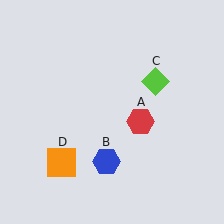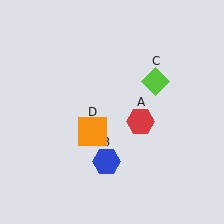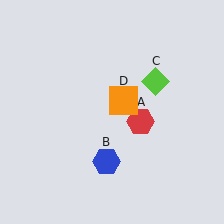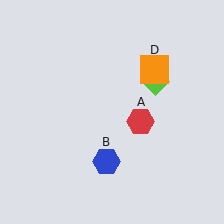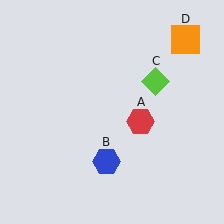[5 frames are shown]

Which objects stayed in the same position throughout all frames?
Red hexagon (object A) and blue hexagon (object B) and lime diamond (object C) remained stationary.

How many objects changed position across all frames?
1 object changed position: orange square (object D).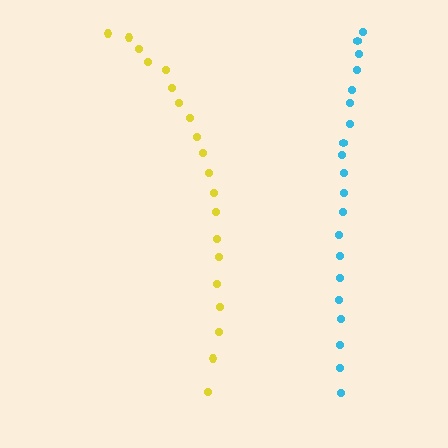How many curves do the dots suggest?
There are 2 distinct paths.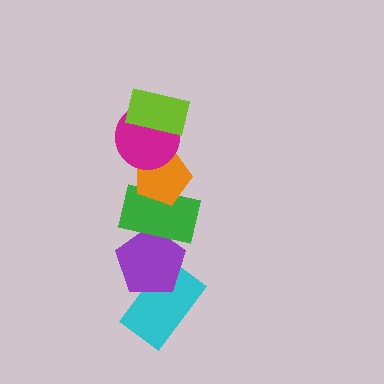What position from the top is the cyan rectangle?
The cyan rectangle is 6th from the top.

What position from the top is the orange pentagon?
The orange pentagon is 3rd from the top.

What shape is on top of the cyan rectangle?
The purple pentagon is on top of the cyan rectangle.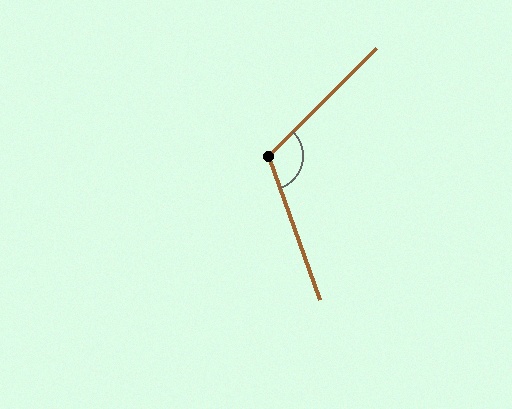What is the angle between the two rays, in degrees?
Approximately 116 degrees.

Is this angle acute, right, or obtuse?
It is obtuse.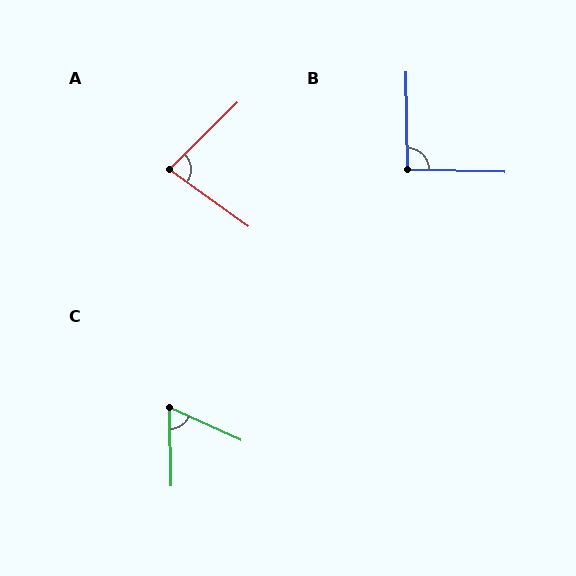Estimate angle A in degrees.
Approximately 81 degrees.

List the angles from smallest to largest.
C (65°), A (81°), B (93°).